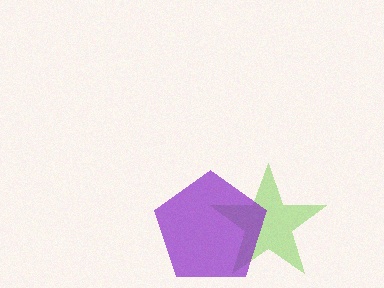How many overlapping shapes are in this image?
There are 2 overlapping shapes in the image.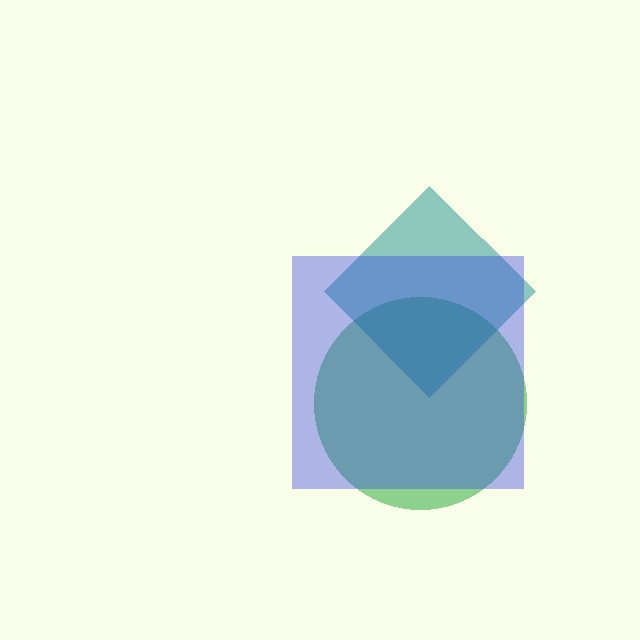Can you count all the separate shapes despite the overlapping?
Yes, there are 3 separate shapes.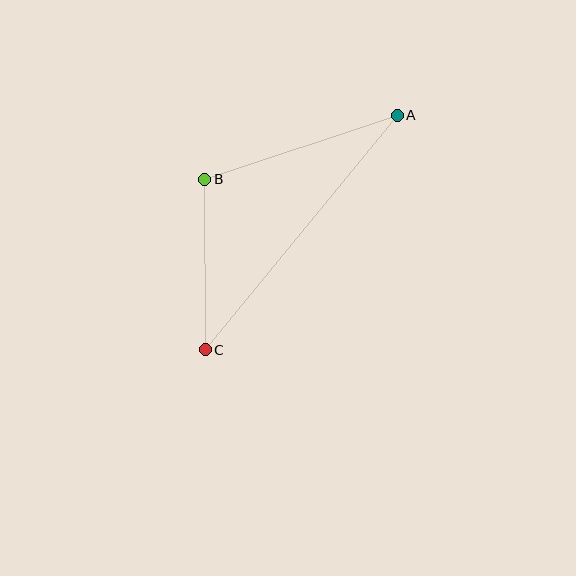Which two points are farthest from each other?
Points A and C are farthest from each other.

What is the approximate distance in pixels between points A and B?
The distance between A and B is approximately 202 pixels.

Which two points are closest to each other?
Points B and C are closest to each other.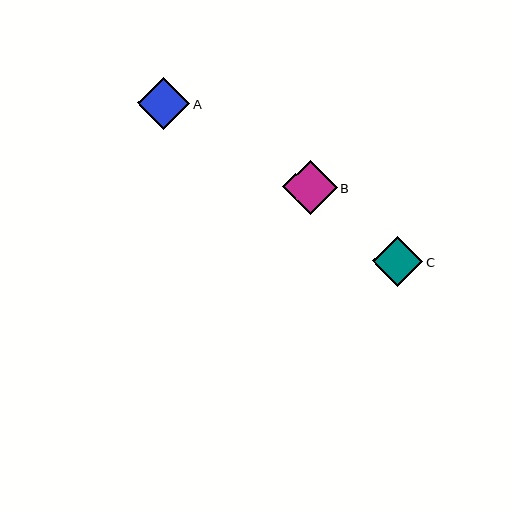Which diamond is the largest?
Diamond B is the largest with a size of approximately 54 pixels.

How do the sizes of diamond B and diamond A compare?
Diamond B and diamond A are approximately the same size.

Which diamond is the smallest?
Diamond C is the smallest with a size of approximately 50 pixels.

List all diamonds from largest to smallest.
From largest to smallest: B, A, C.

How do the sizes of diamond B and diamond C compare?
Diamond B and diamond C are approximately the same size.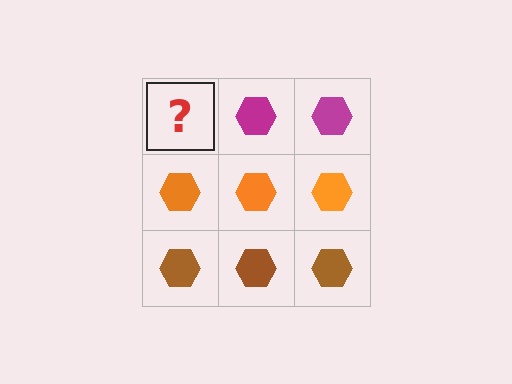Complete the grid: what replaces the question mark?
The question mark should be replaced with a magenta hexagon.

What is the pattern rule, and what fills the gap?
The rule is that each row has a consistent color. The gap should be filled with a magenta hexagon.